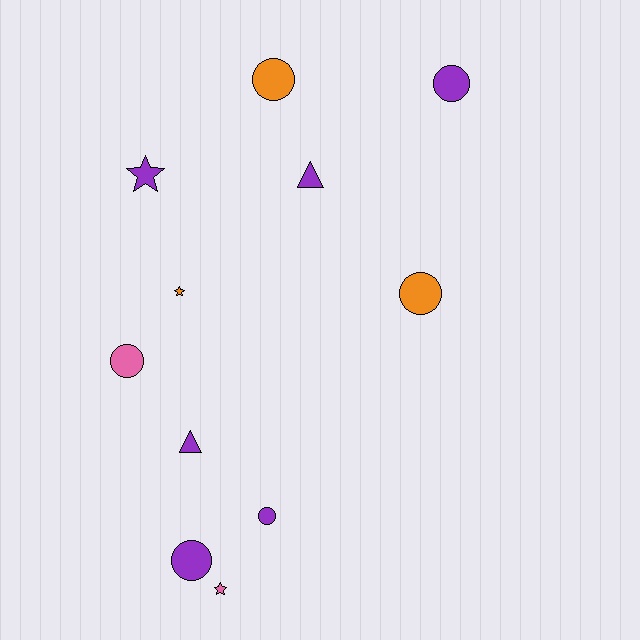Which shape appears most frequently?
Circle, with 6 objects.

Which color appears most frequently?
Purple, with 6 objects.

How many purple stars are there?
There is 1 purple star.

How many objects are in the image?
There are 11 objects.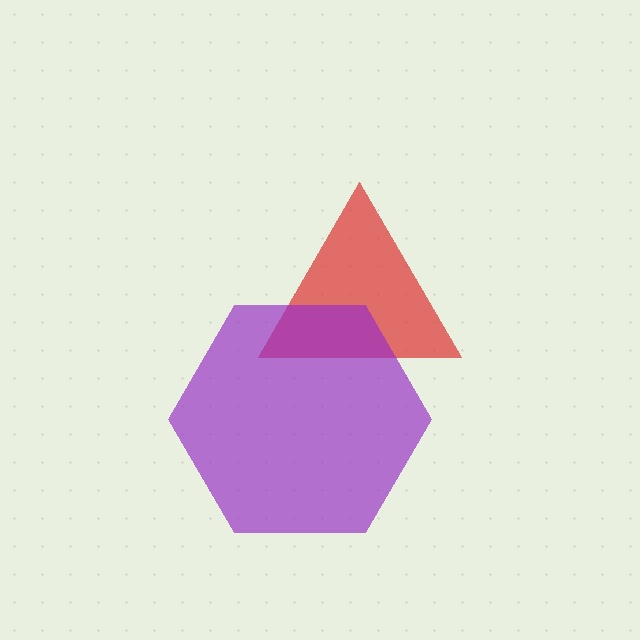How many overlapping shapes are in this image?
There are 2 overlapping shapes in the image.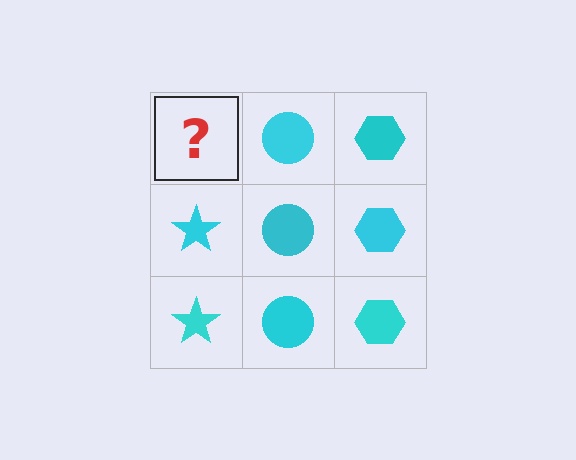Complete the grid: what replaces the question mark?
The question mark should be replaced with a cyan star.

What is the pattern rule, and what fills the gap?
The rule is that each column has a consistent shape. The gap should be filled with a cyan star.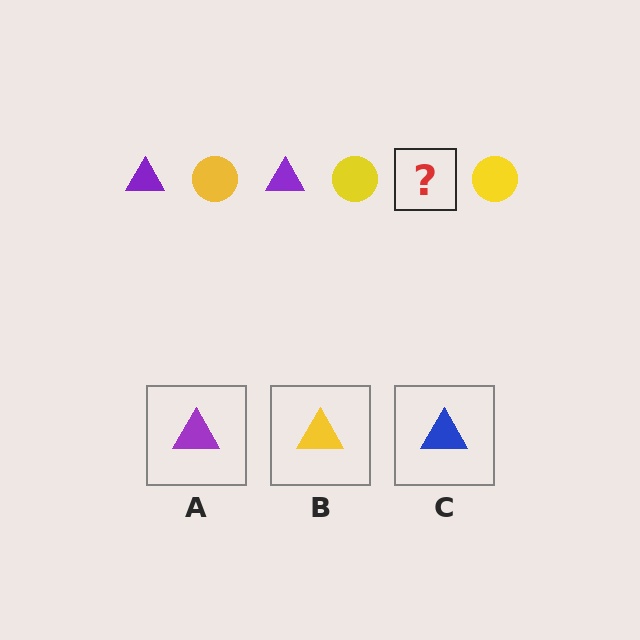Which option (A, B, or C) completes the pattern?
A.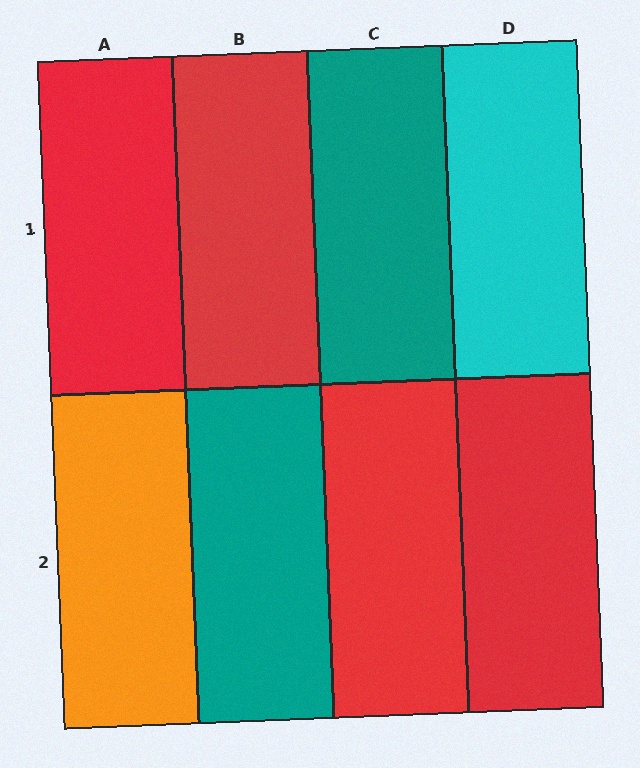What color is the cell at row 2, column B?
Teal.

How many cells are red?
4 cells are red.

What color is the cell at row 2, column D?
Red.